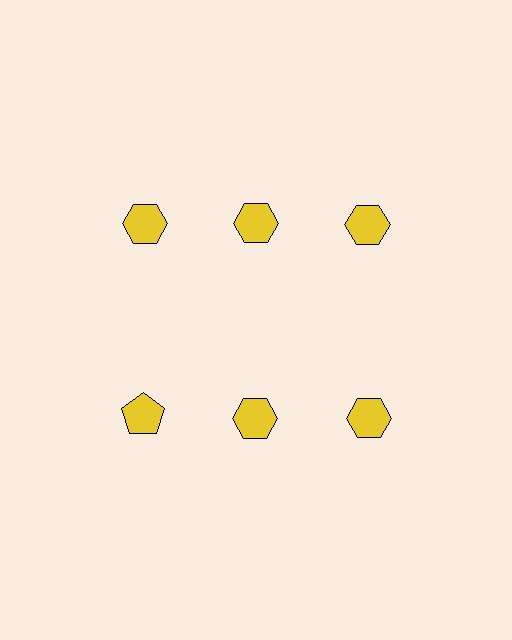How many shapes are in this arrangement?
There are 6 shapes arranged in a grid pattern.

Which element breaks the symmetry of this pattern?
The yellow pentagon in the second row, leftmost column breaks the symmetry. All other shapes are yellow hexagons.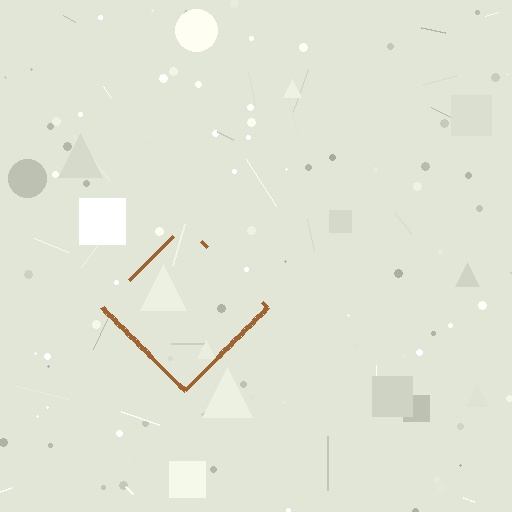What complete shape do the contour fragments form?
The contour fragments form a diamond.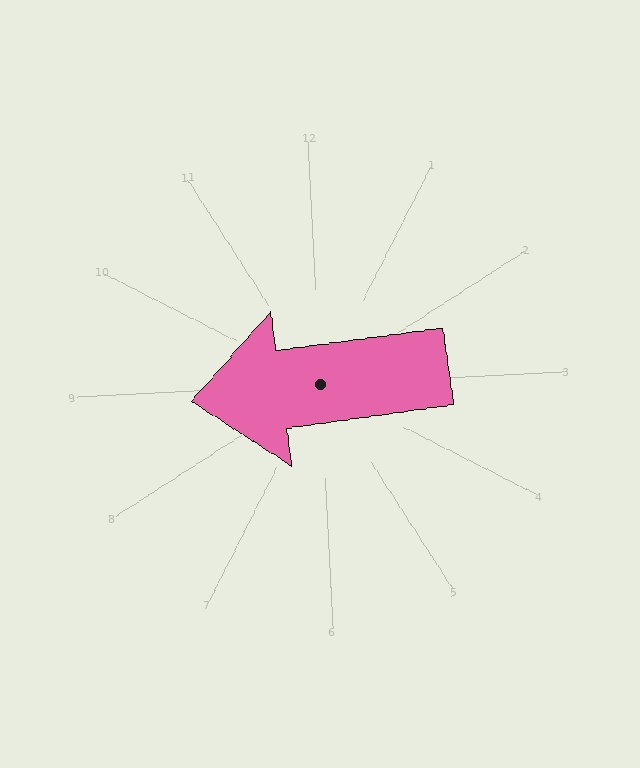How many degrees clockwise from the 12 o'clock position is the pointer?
Approximately 265 degrees.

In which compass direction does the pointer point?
West.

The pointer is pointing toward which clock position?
Roughly 9 o'clock.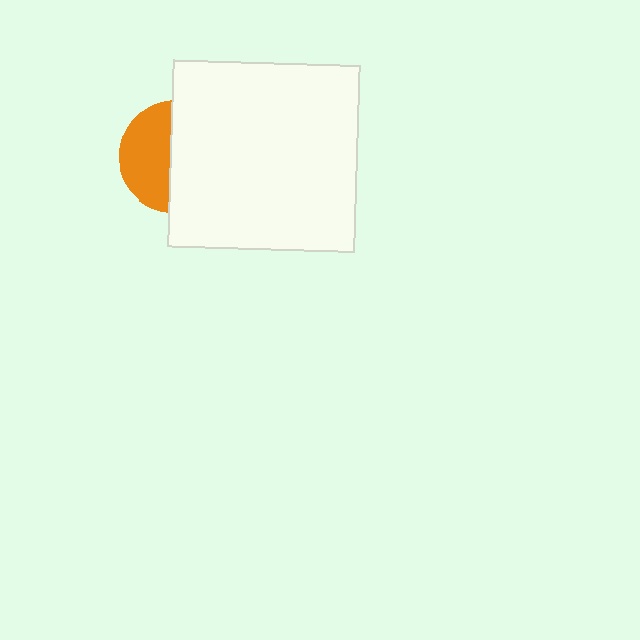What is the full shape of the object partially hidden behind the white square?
The partially hidden object is an orange circle.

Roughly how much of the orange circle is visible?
About half of it is visible (roughly 45%).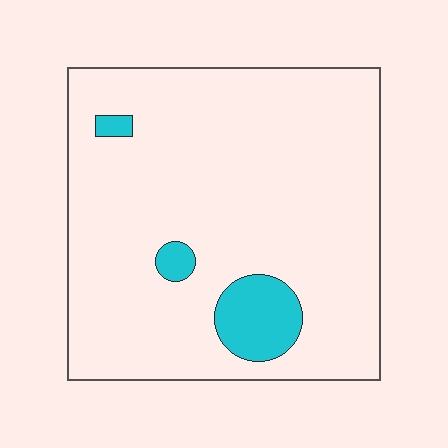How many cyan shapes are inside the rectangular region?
3.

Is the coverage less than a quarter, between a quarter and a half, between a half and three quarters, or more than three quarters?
Less than a quarter.